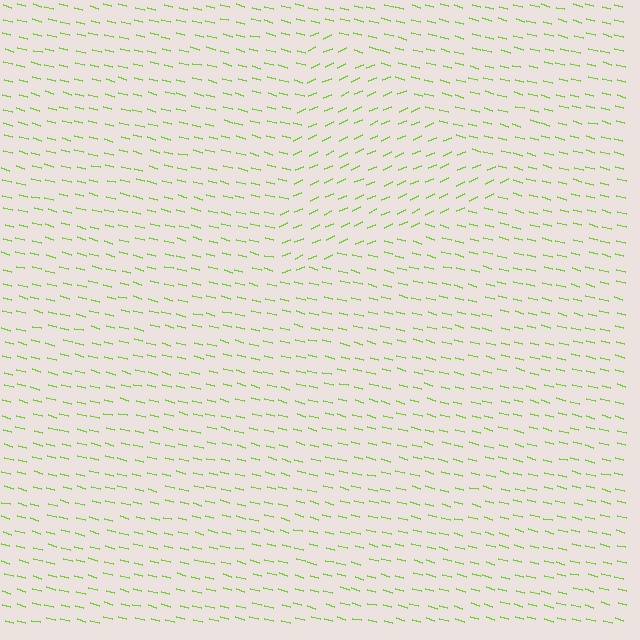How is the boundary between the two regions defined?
The boundary is defined purely by a change in line orientation (approximately 39 degrees difference). All lines are the same color and thickness.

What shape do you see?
I see a triangle.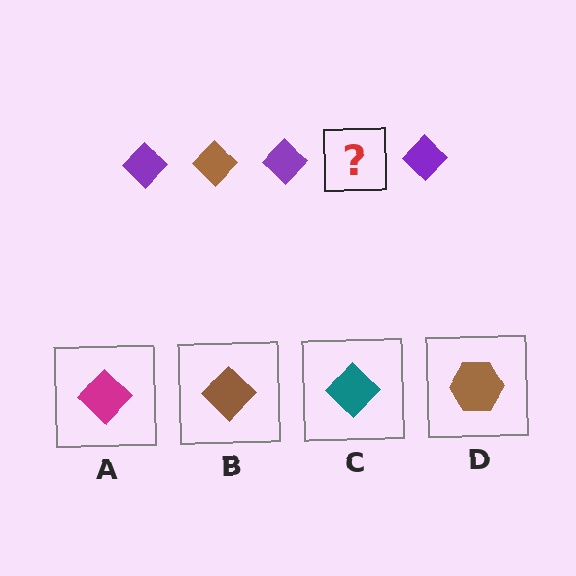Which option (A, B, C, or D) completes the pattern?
B.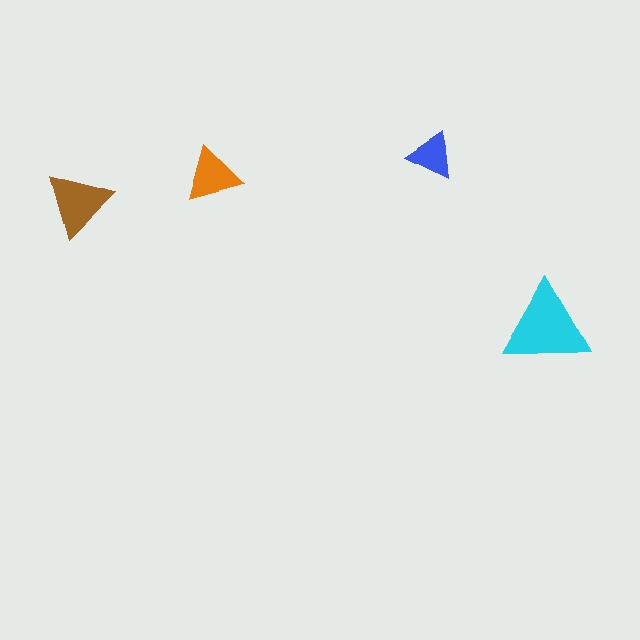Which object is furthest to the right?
The cyan triangle is rightmost.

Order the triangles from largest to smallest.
the cyan one, the brown one, the orange one, the blue one.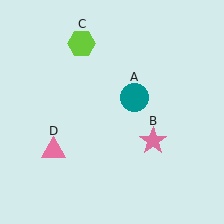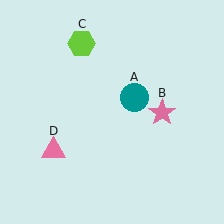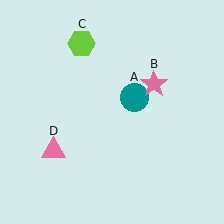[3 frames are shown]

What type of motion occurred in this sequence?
The pink star (object B) rotated counterclockwise around the center of the scene.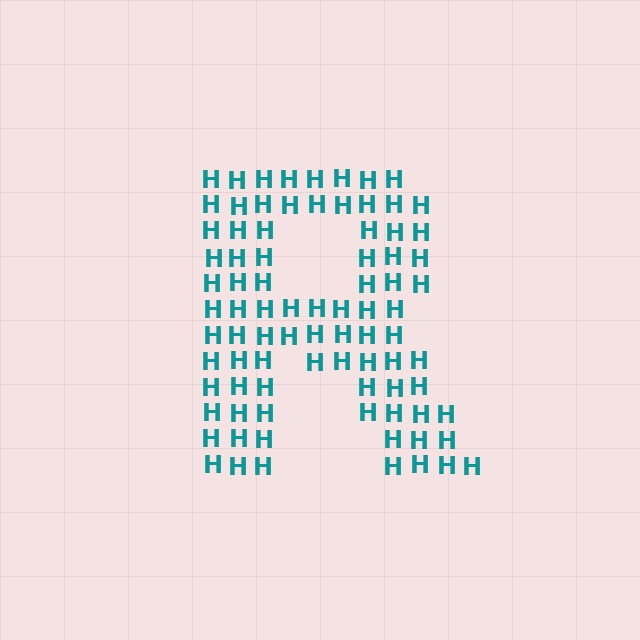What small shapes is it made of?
It is made of small letter H's.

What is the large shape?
The large shape is the letter R.